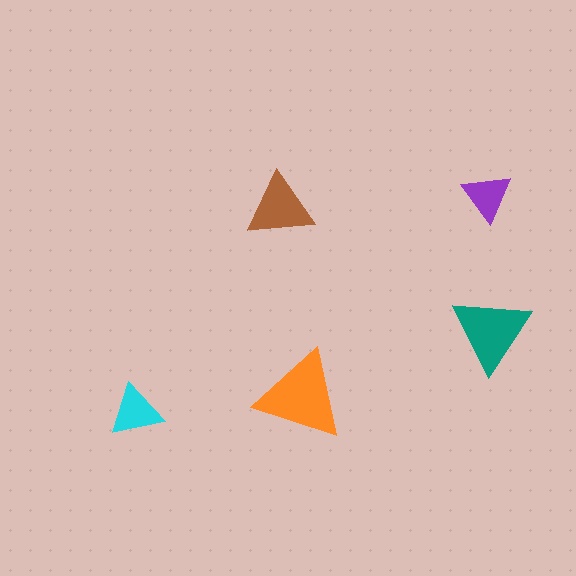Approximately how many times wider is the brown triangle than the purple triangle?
About 1.5 times wider.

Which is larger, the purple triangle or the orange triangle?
The orange one.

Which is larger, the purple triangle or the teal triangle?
The teal one.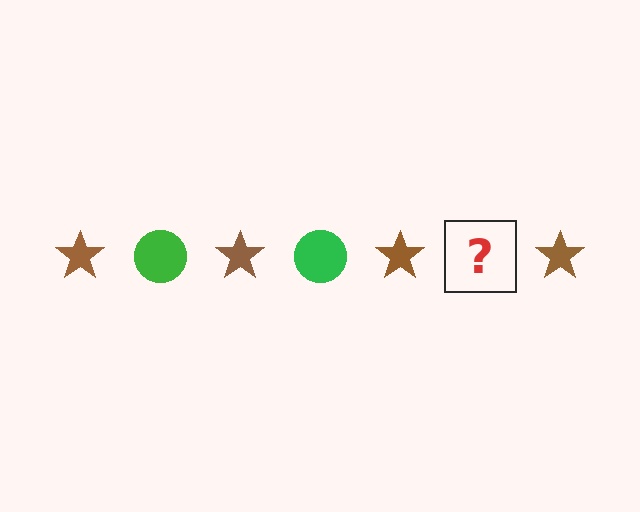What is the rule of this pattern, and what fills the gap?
The rule is that the pattern alternates between brown star and green circle. The gap should be filled with a green circle.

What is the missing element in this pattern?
The missing element is a green circle.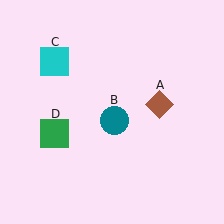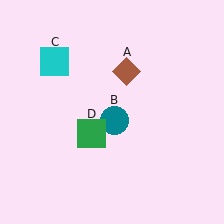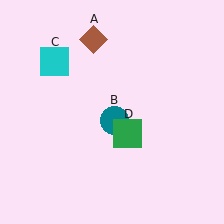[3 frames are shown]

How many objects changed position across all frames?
2 objects changed position: brown diamond (object A), green square (object D).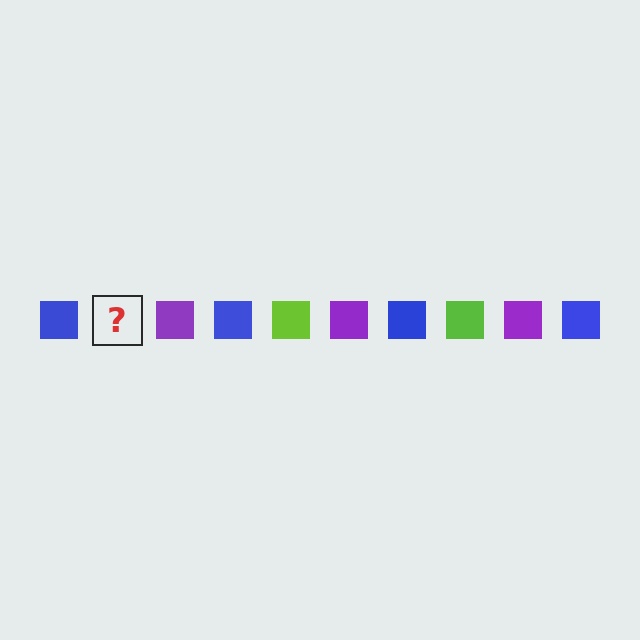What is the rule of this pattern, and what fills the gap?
The rule is that the pattern cycles through blue, lime, purple squares. The gap should be filled with a lime square.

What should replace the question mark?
The question mark should be replaced with a lime square.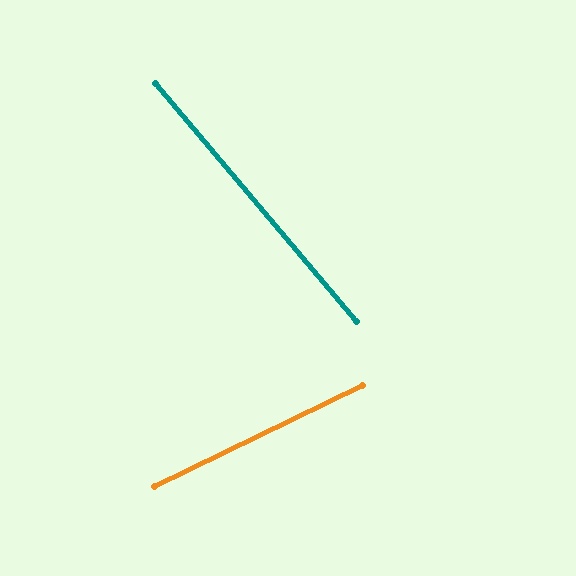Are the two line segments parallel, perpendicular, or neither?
Neither parallel nor perpendicular — they differ by about 76°.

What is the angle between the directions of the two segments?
Approximately 76 degrees.